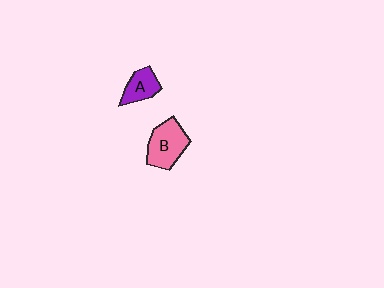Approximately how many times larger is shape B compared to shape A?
Approximately 1.6 times.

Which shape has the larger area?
Shape B (pink).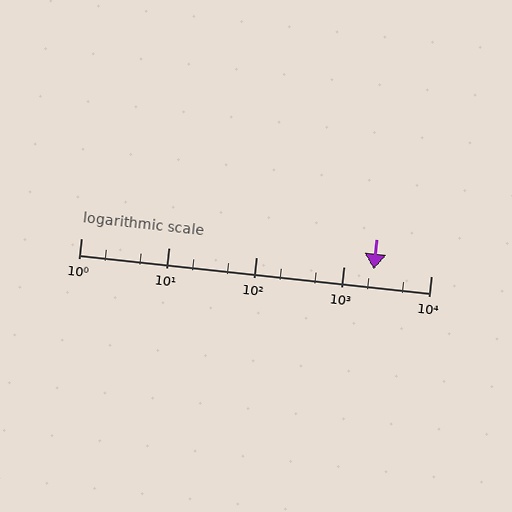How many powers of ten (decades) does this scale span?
The scale spans 4 decades, from 1 to 10000.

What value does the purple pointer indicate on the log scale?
The pointer indicates approximately 2200.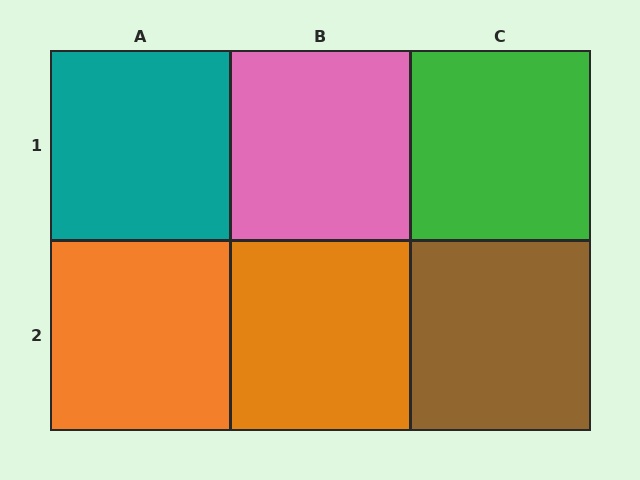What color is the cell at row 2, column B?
Orange.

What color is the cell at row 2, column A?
Orange.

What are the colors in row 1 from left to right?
Teal, pink, green.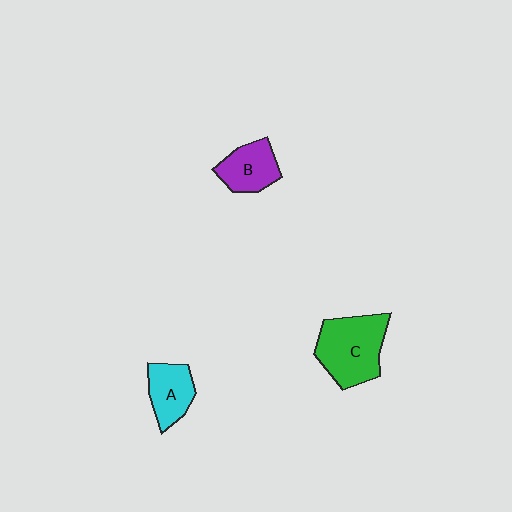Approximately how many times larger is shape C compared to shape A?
Approximately 1.7 times.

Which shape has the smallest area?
Shape A (cyan).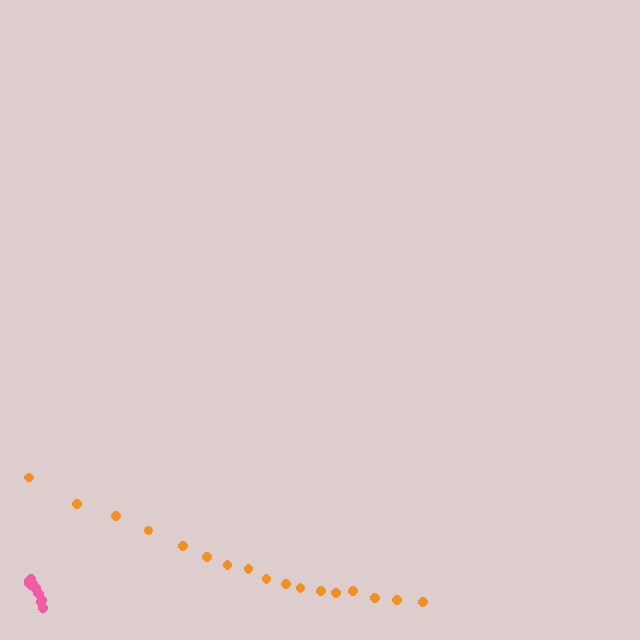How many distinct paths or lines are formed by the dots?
There are 2 distinct paths.